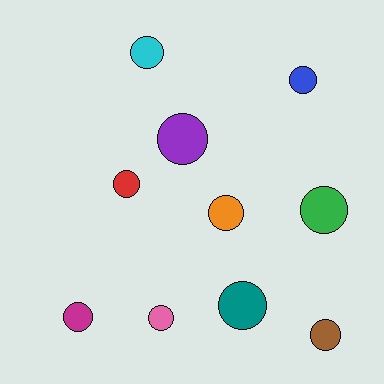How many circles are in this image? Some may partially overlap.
There are 10 circles.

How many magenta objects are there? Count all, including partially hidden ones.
There is 1 magenta object.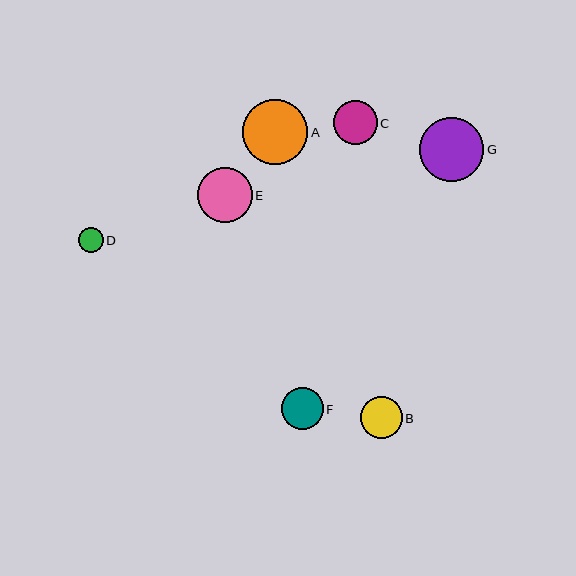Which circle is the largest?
Circle A is the largest with a size of approximately 65 pixels.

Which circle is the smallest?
Circle D is the smallest with a size of approximately 25 pixels.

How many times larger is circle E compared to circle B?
Circle E is approximately 1.3 times the size of circle B.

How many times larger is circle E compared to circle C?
Circle E is approximately 1.2 times the size of circle C.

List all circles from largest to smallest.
From largest to smallest: A, G, E, C, B, F, D.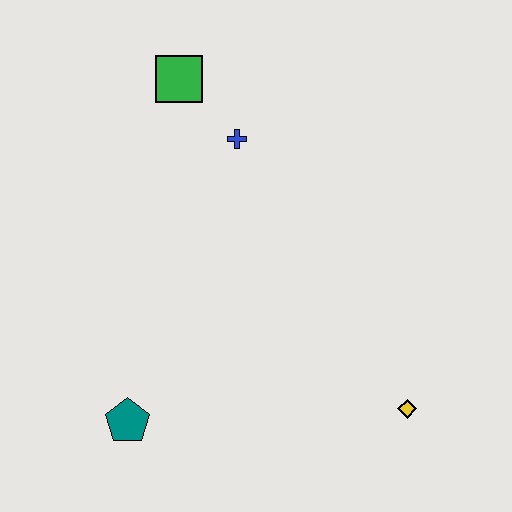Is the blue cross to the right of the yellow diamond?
No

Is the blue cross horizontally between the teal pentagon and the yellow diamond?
Yes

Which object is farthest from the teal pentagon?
The green square is farthest from the teal pentagon.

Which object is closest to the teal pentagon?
The yellow diamond is closest to the teal pentagon.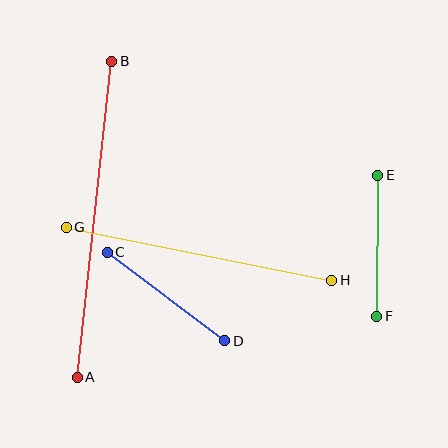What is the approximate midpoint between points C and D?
The midpoint is at approximately (166, 297) pixels.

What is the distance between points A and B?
The distance is approximately 318 pixels.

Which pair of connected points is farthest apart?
Points A and B are farthest apart.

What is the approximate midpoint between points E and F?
The midpoint is at approximately (377, 246) pixels.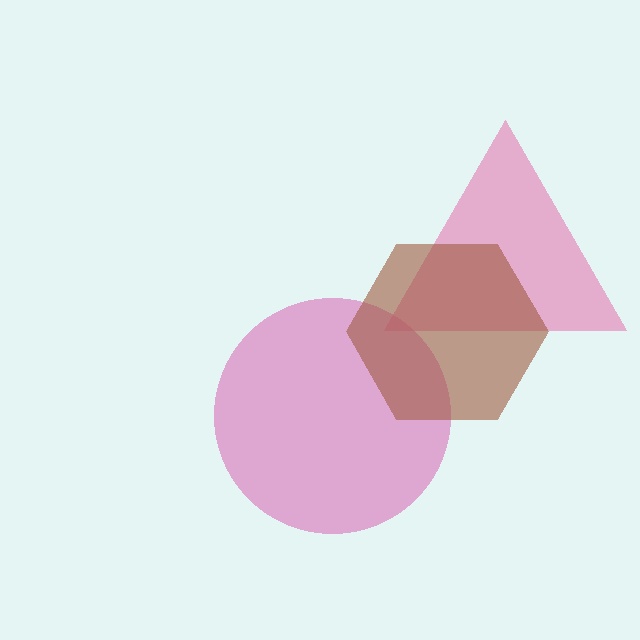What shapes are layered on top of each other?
The layered shapes are: a magenta circle, a pink triangle, a brown hexagon.